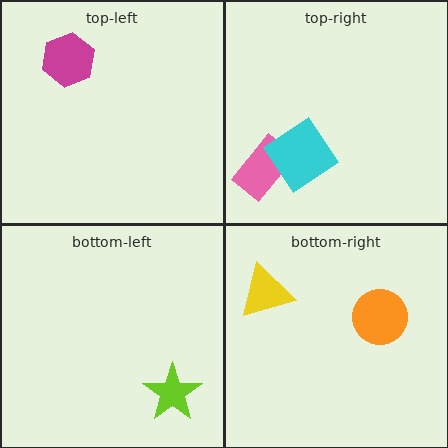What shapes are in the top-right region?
The pink rectangle, the cyan diamond.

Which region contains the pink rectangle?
The top-right region.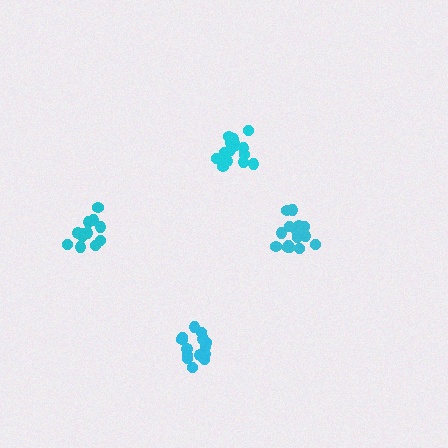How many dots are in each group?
Group 1: 14 dots, Group 2: 13 dots, Group 3: 16 dots, Group 4: 14 dots (57 total).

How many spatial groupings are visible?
There are 4 spatial groupings.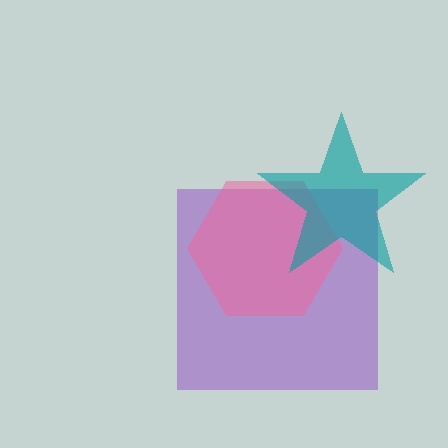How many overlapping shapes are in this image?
There are 3 overlapping shapes in the image.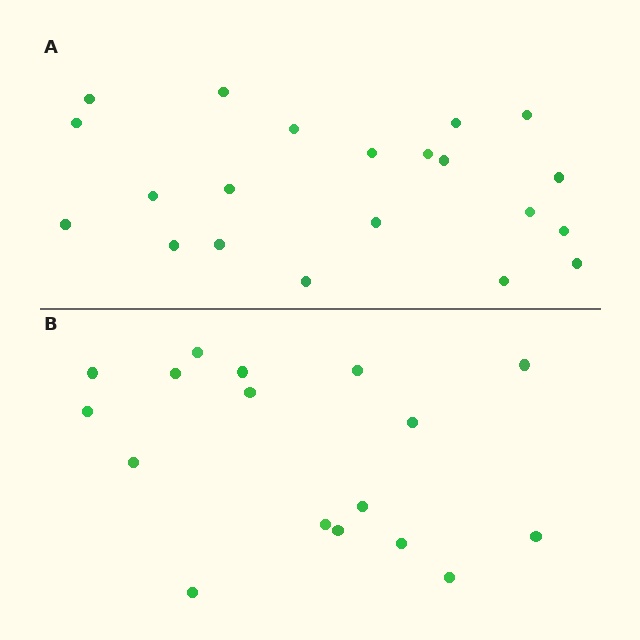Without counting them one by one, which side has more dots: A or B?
Region A (the top region) has more dots.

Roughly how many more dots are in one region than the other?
Region A has about 4 more dots than region B.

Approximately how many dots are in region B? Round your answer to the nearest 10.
About 20 dots. (The exact count is 17, which rounds to 20.)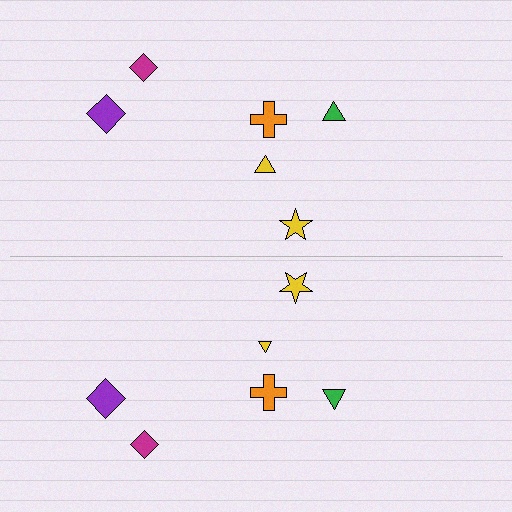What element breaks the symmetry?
The yellow triangle on the bottom side has a different size than its mirror counterpart.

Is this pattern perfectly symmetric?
No, the pattern is not perfectly symmetric. The yellow triangle on the bottom side has a different size than its mirror counterpart.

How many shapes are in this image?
There are 12 shapes in this image.